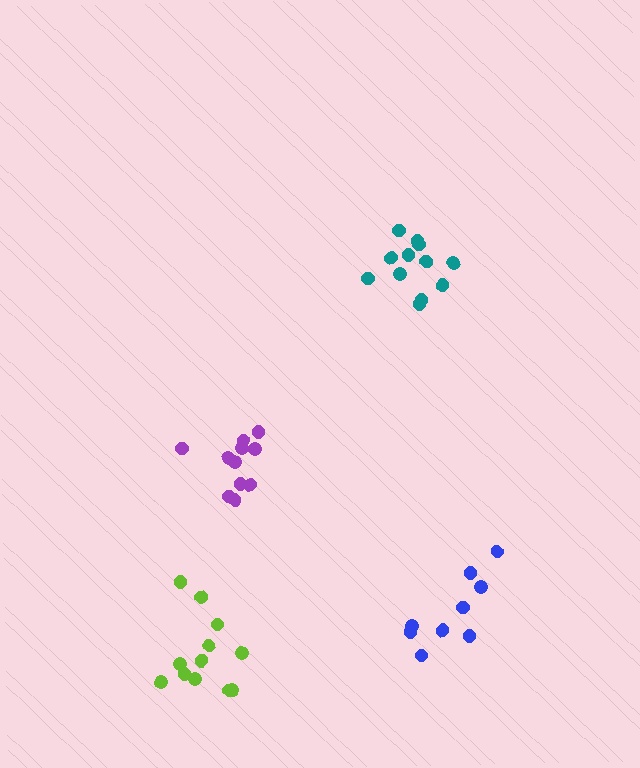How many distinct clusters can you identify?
There are 4 distinct clusters.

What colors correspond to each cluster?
The clusters are colored: blue, purple, lime, teal.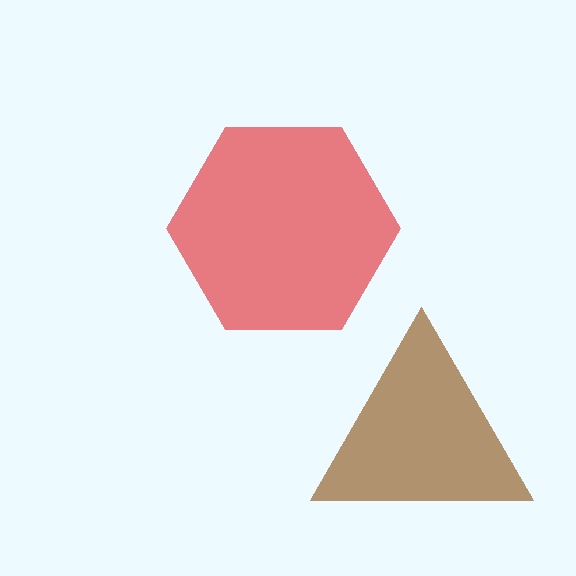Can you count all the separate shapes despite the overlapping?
Yes, there are 2 separate shapes.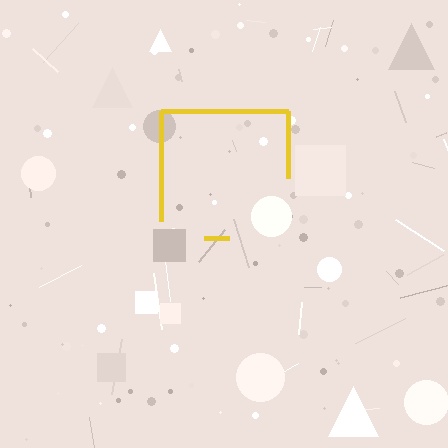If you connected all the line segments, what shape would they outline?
They would outline a square.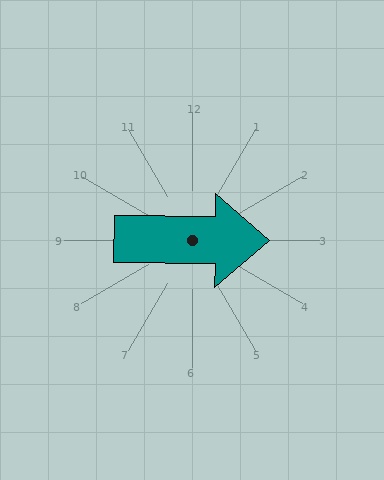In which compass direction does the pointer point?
East.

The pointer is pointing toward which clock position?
Roughly 3 o'clock.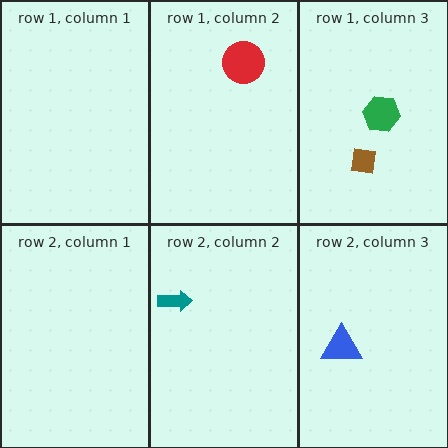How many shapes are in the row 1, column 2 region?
1.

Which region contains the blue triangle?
The row 2, column 3 region.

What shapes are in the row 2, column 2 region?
The teal arrow.